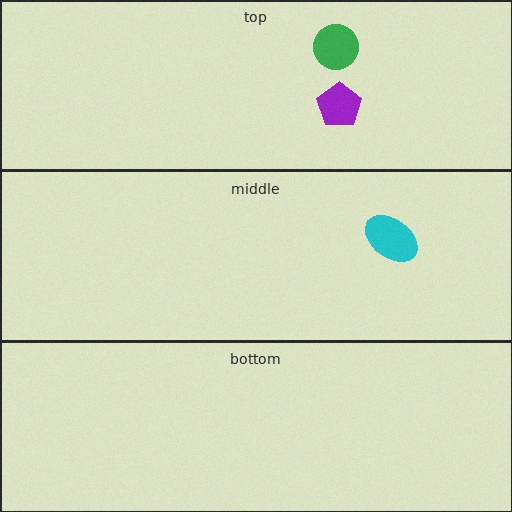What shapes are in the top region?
The green circle, the purple pentagon.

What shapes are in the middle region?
The cyan ellipse.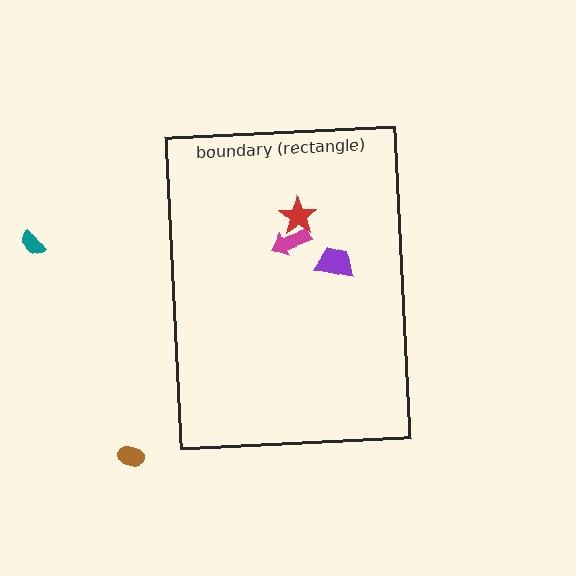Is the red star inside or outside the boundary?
Inside.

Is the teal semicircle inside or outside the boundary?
Outside.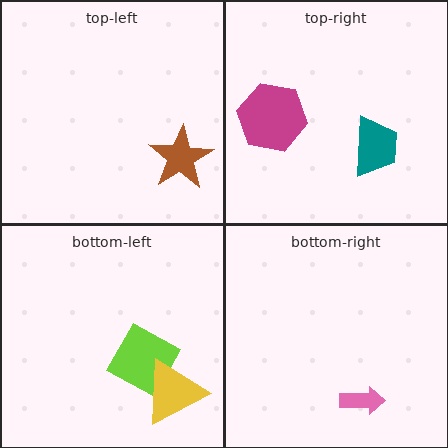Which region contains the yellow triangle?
The bottom-left region.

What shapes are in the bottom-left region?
The lime diamond, the yellow triangle.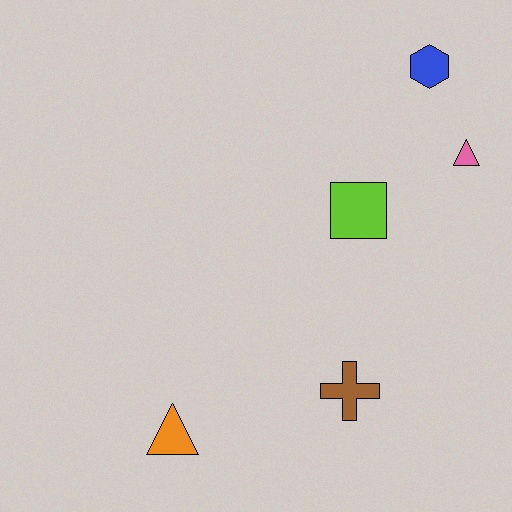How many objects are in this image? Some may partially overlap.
There are 5 objects.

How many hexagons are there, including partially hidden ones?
There is 1 hexagon.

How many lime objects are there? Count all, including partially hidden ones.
There is 1 lime object.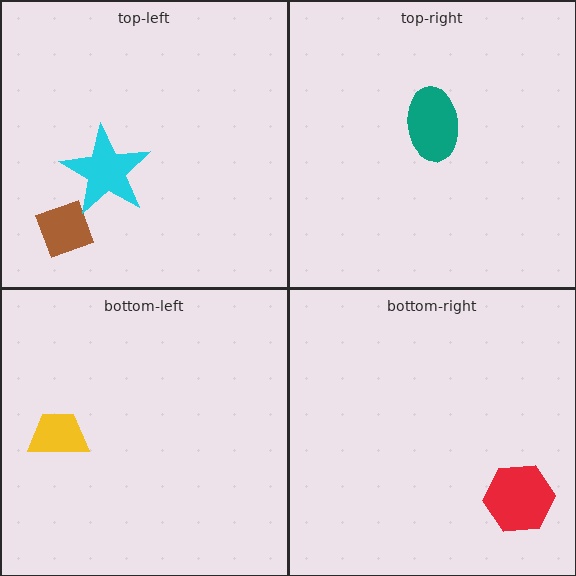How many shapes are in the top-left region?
2.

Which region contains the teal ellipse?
The top-right region.